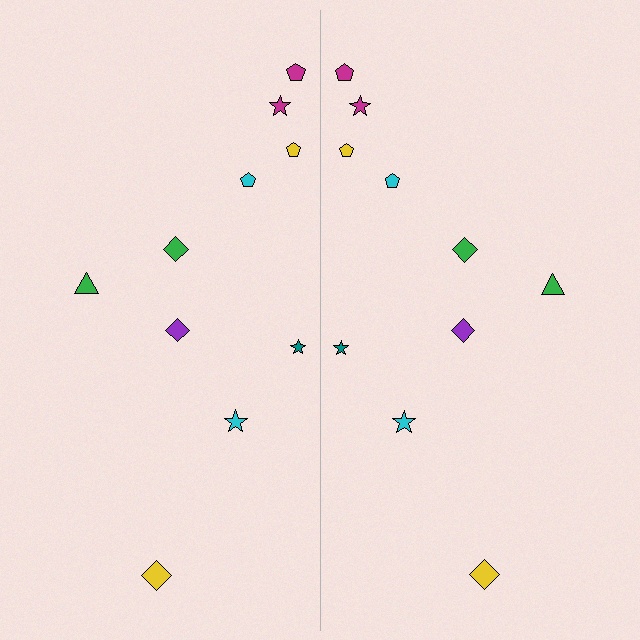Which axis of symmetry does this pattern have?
The pattern has a vertical axis of symmetry running through the center of the image.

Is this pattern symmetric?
Yes, this pattern has bilateral (reflection) symmetry.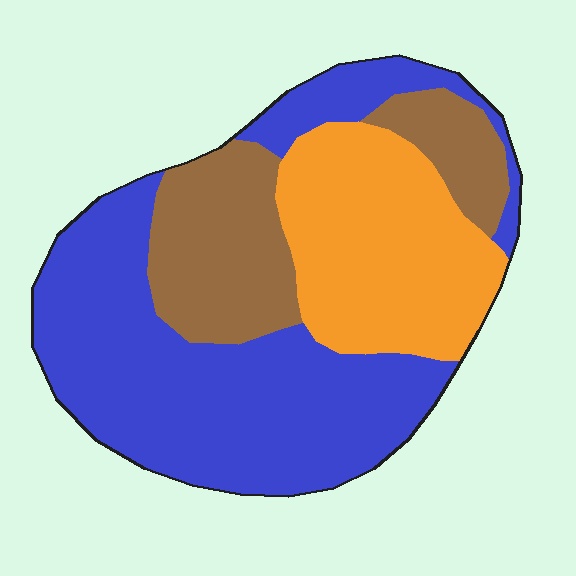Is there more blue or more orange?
Blue.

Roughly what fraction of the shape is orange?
Orange covers around 25% of the shape.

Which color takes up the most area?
Blue, at roughly 50%.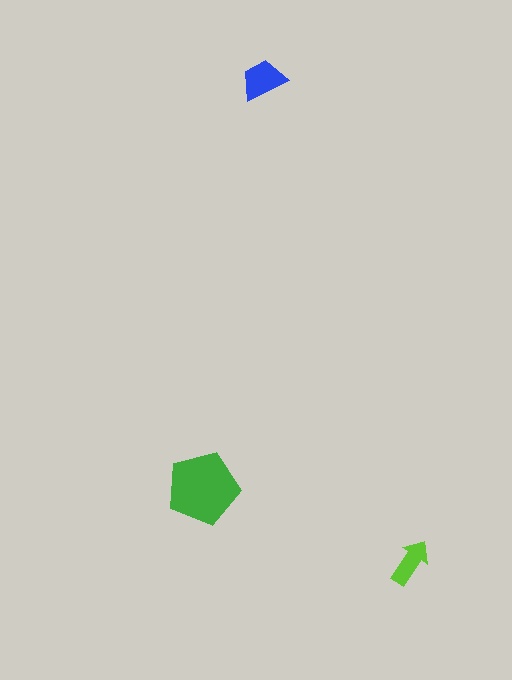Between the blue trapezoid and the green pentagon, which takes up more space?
The green pentagon.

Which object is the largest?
The green pentagon.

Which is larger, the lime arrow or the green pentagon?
The green pentagon.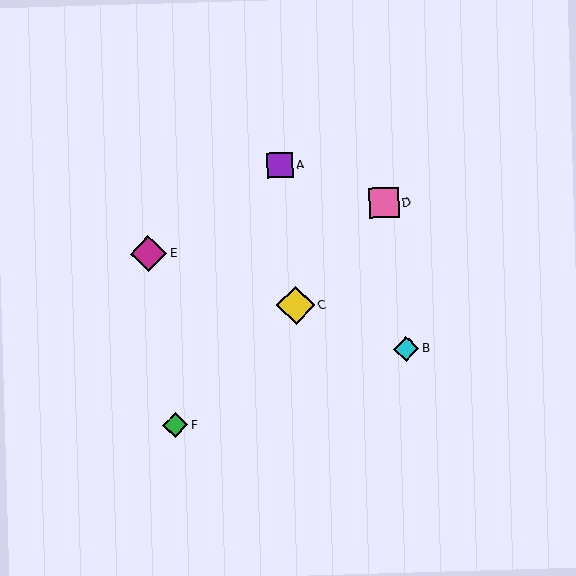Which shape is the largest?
The yellow diamond (labeled C) is the largest.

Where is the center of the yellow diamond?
The center of the yellow diamond is at (296, 305).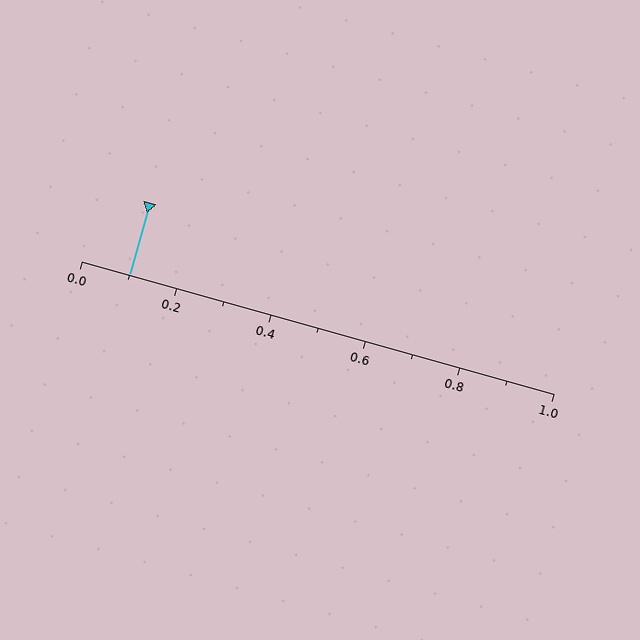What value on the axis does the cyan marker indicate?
The marker indicates approximately 0.1.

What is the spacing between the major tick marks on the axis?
The major ticks are spaced 0.2 apart.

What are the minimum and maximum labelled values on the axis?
The axis runs from 0.0 to 1.0.